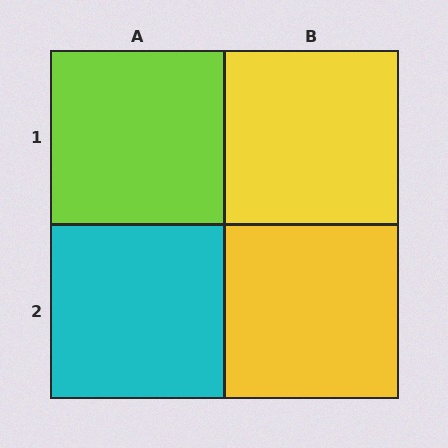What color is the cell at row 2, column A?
Cyan.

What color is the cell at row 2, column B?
Yellow.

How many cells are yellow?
2 cells are yellow.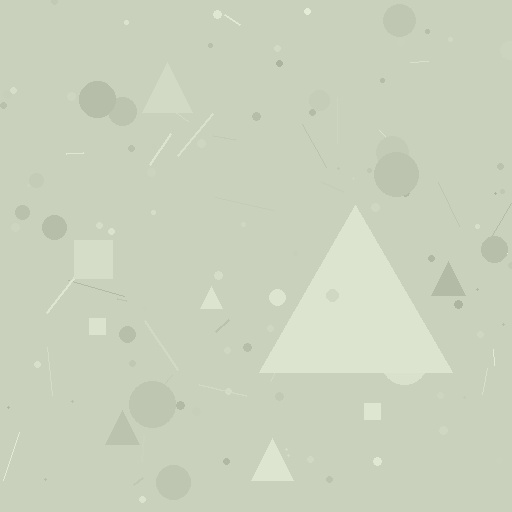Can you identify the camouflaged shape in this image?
The camouflaged shape is a triangle.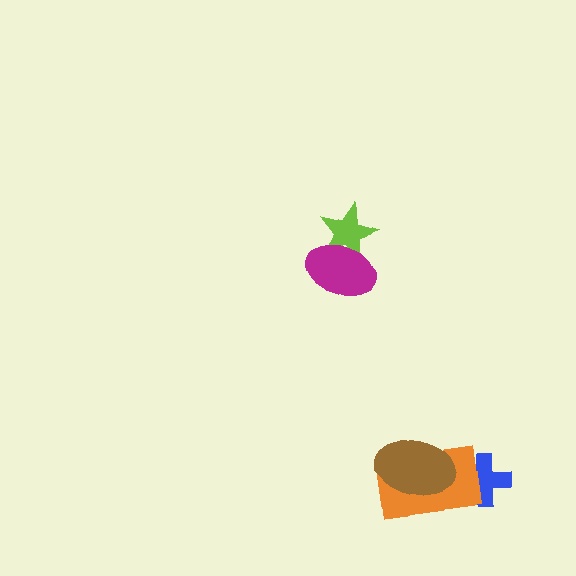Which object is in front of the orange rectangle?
The brown ellipse is in front of the orange rectangle.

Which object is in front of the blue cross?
The orange rectangle is in front of the blue cross.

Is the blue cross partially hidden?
Yes, it is partially covered by another shape.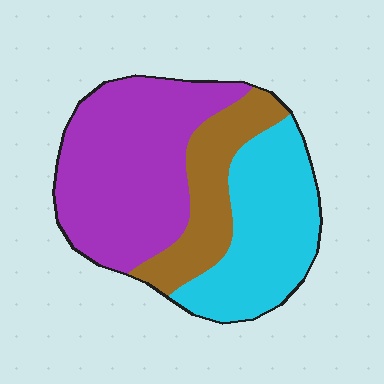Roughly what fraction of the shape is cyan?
Cyan covers about 35% of the shape.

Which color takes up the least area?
Brown, at roughly 20%.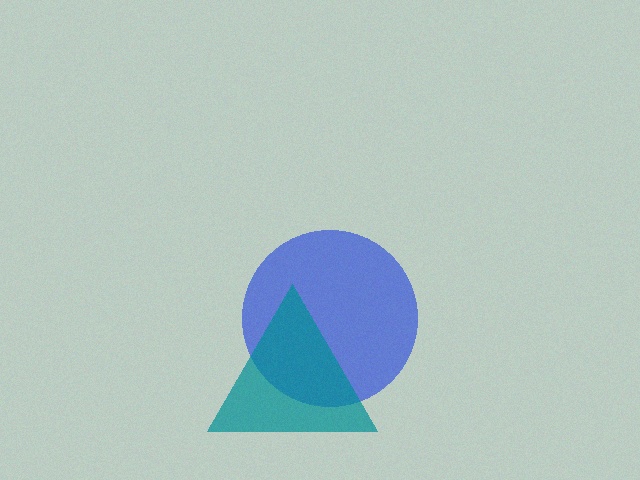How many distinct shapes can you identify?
There are 2 distinct shapes: a blue circle, a teal triangle.